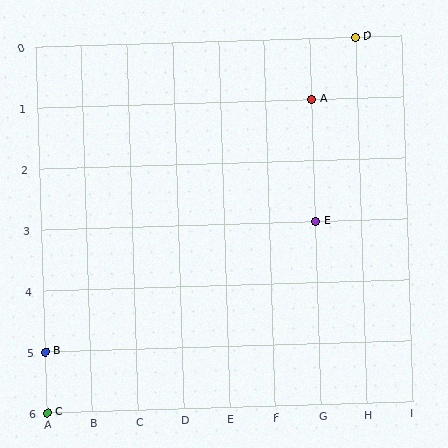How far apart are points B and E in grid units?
Points B and E are 6 columns and 2 rows apart (about 6.3 grid units diagonally).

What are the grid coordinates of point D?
Point D is at grid coordinates (H, 0).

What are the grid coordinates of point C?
Point C is at grid coordinates (A, 6).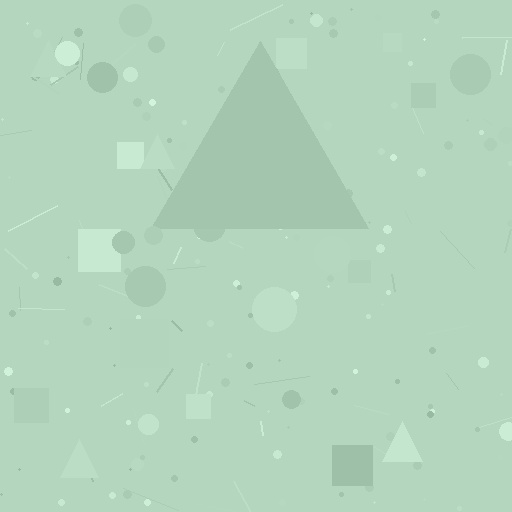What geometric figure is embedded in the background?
A triangle is embedded in the background.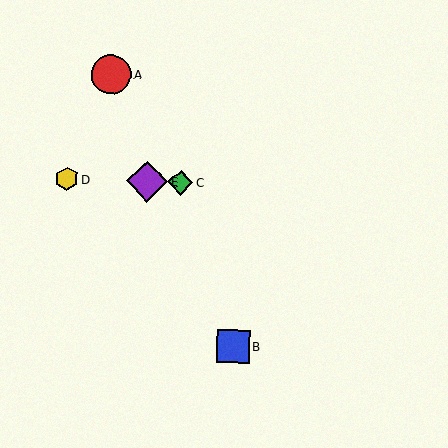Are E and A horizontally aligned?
No, E is at y≈181 and A is at y≈74.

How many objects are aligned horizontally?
3 objects (C, D, E) are aligned horizontally.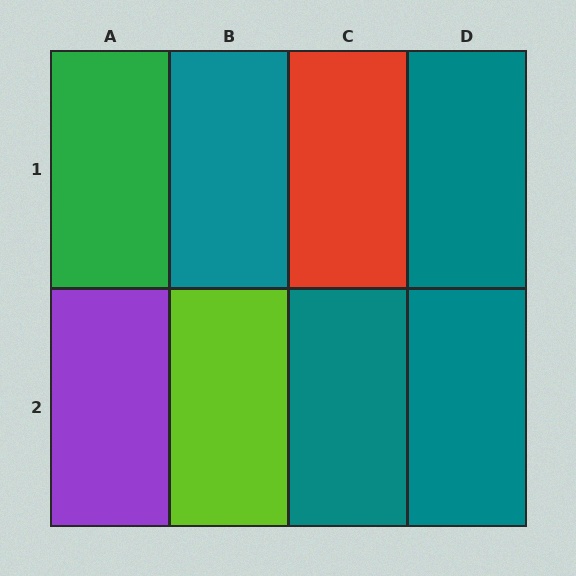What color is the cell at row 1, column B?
Teal.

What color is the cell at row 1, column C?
Red.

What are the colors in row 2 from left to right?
Purple, lime, teal, teal.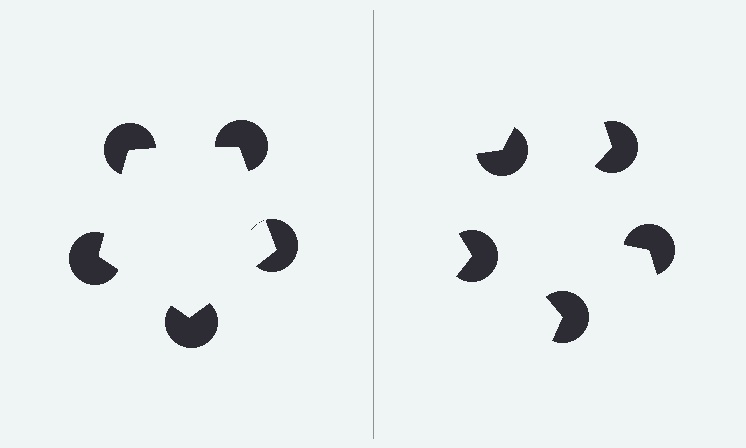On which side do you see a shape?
An illusory pentagon appears on the left side. On the right side the wedge cuts are rotated, so no coherent shape forms.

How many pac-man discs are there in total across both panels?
10 — 5 on each side.